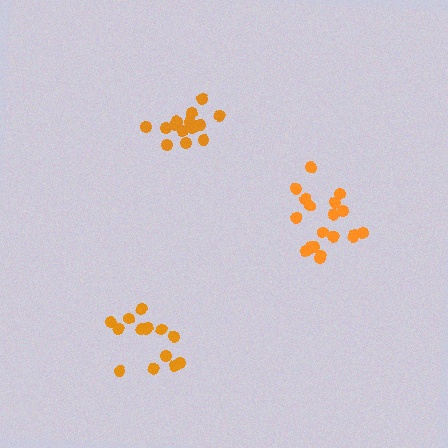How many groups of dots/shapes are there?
There are 3 groups.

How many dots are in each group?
Group 1: 14 dots, Group 2: 19 dots, Group 3: 14 dots (47 total).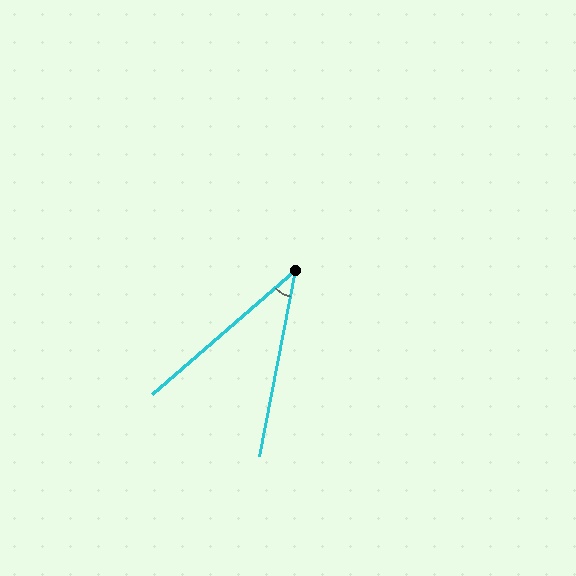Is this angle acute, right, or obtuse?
It is acute.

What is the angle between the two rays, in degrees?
Approximately 38 degrees.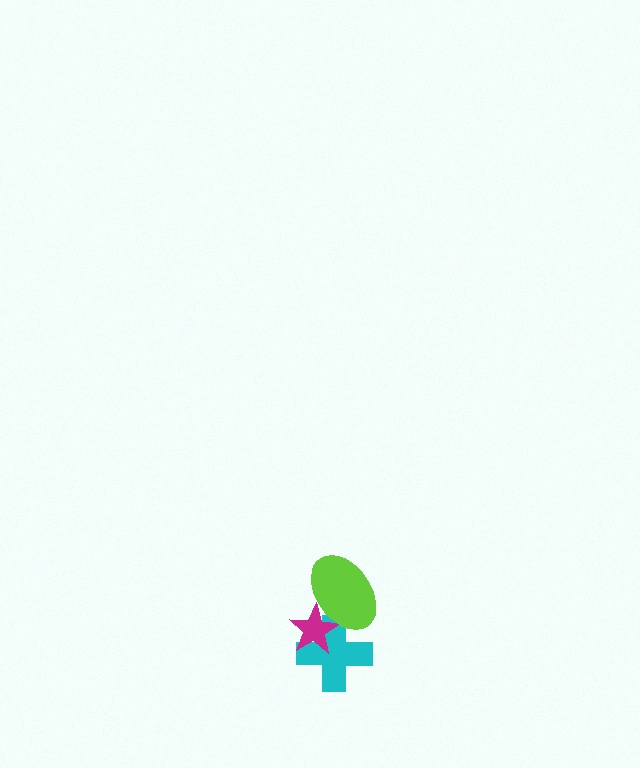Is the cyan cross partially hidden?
Yes, it is partially covered by another shape.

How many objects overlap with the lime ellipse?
2 objects overlap with the lime ellipse.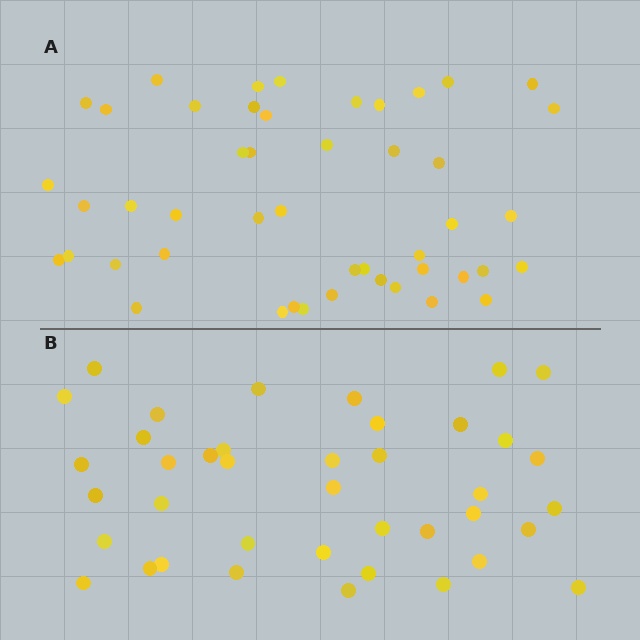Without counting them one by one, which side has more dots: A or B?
Region A (the top region) has more dots.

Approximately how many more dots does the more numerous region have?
Region A has roughly 8 or so more dots than region B.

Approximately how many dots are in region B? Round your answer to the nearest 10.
About 40 dots.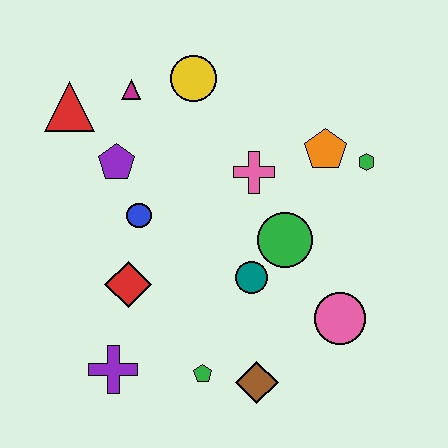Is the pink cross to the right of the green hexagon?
No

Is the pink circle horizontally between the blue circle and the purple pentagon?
No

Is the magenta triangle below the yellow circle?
Yes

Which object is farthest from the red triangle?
The pink circle is farthest from the red triangle.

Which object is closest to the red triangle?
The magenta triangle is closest to the red triangle.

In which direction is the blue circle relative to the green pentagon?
The blue circle is above the green pentagon.